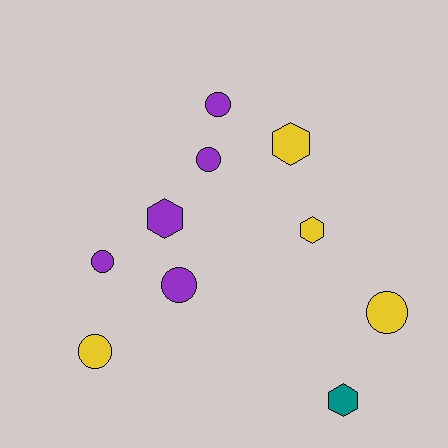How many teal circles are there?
There are no teal circles.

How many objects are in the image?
There are 10 objects.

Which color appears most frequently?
Purple, with 5 objects.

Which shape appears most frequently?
Circle, with 6 objects.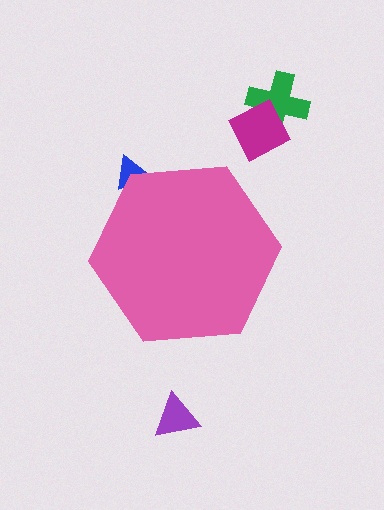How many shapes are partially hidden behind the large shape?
1 shape is partially hidden.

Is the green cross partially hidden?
No, the green cross is fully visible.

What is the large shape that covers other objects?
A pink hexagon.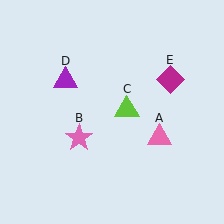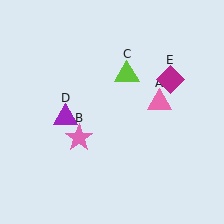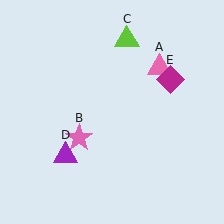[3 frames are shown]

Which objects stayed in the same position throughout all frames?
Pink star (object B) and magenta diamond (object E) remained stationary.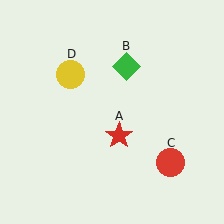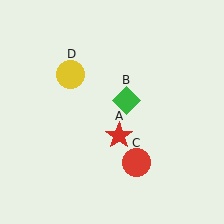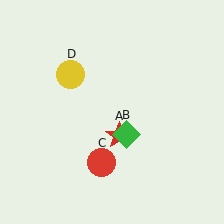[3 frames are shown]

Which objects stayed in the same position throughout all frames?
Red star (object A) and yellow circle (object D) remained stationary.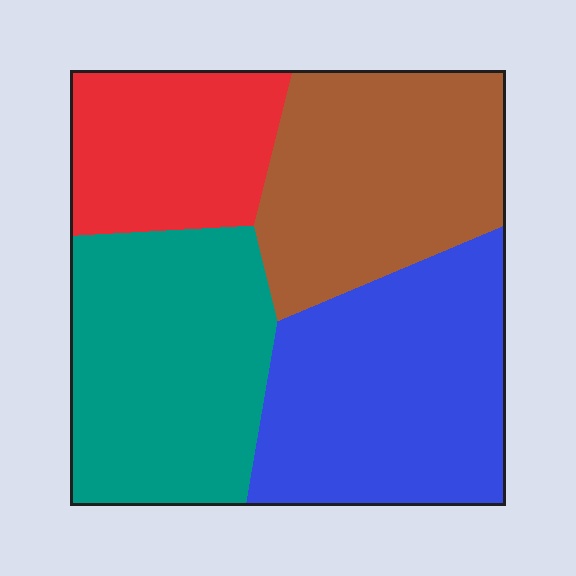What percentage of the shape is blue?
Blue covers 30% of the shape.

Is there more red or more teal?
Teal.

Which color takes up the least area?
Red, at roughly 15%.